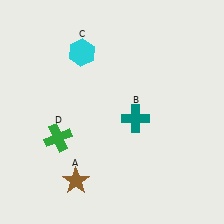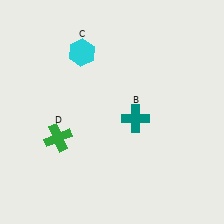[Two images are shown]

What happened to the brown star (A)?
The brown star (A) was removed in Image 2. It was in the bottom-left area of Image 1.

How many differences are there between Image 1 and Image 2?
There is 1 difference between the two images.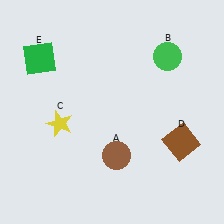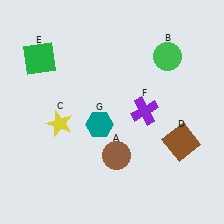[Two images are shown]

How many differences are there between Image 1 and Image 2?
There are 2 differences between the two images.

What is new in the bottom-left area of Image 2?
A teal hexagon (G) was added in the bottom-left area of Image 2.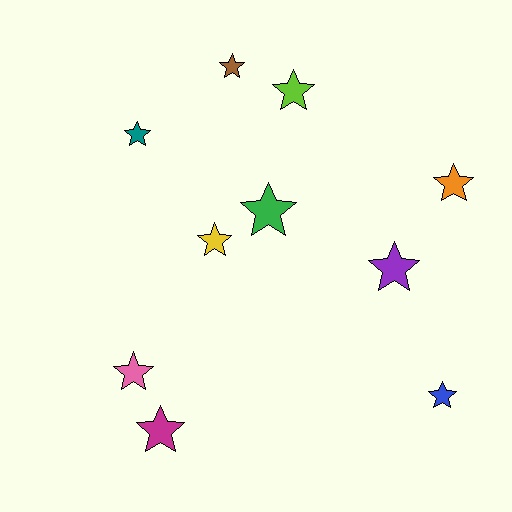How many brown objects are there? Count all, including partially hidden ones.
There is 1 brown object.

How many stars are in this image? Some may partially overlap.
There are 10 stars.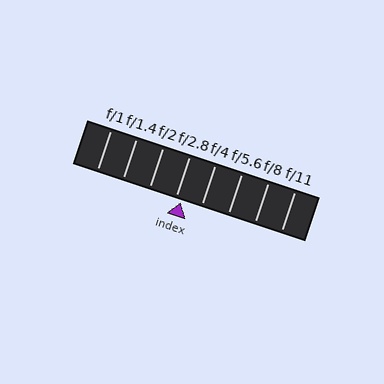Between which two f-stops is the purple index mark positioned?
The index mark is between f/2.8 and f/4.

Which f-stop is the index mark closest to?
The index mark is closest to f/2.8.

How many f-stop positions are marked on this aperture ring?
There are 8 f-stop positions marked.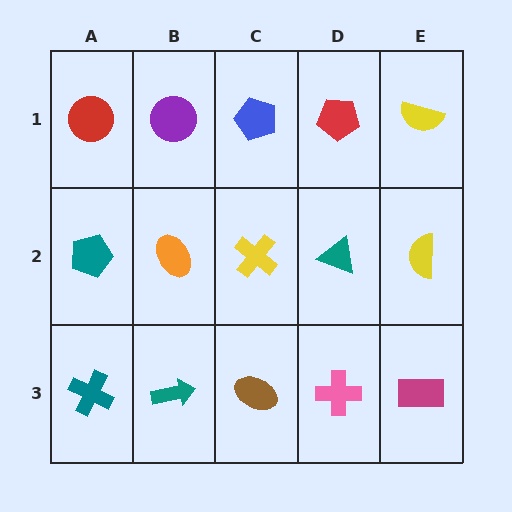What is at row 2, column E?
A yellow semicircle.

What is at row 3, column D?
A pink cross.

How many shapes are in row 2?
5 shapes.